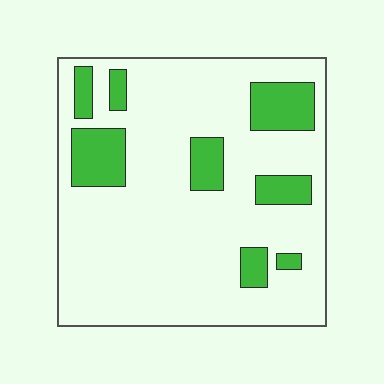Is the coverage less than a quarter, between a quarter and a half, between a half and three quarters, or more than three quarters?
Less than a quarter.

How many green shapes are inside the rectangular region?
8.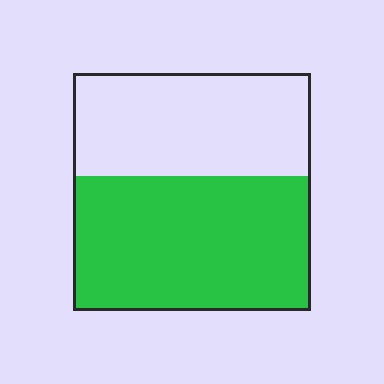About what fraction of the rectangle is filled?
About three fifths (3/5).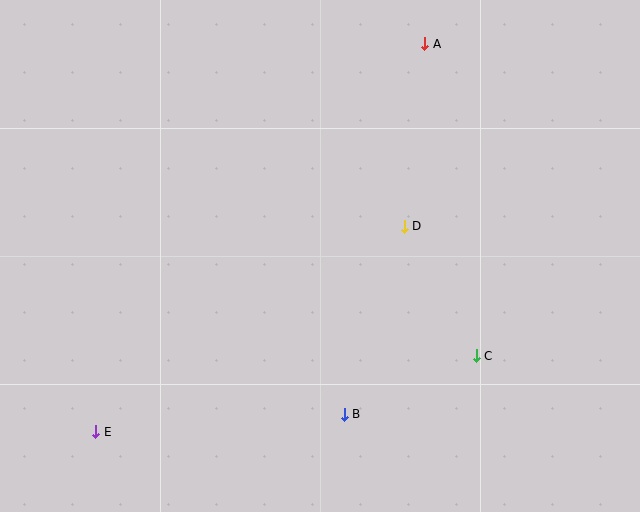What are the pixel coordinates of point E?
Point E is at (96, 432).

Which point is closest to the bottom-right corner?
Point C is closest to the bottom-right corner.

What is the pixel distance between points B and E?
The distance between B and E is 249 pixels.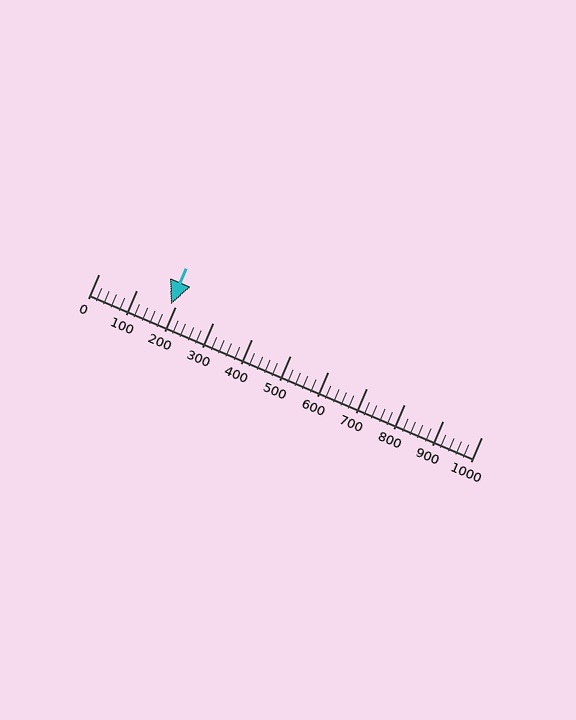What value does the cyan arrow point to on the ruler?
The cyan arrow points to approximately 188.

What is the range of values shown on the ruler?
The ruler shows values from 0 to 1000.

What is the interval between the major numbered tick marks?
The major tick marks are spaced 100 units apart.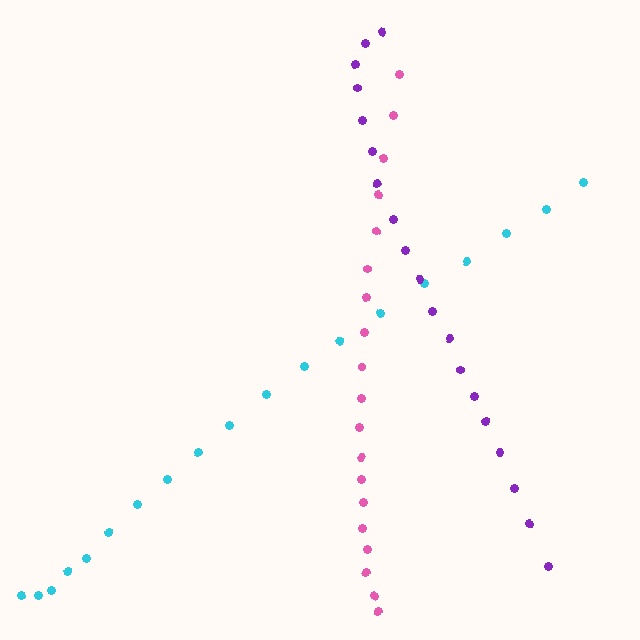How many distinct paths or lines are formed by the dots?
There are 3 distinct paths.